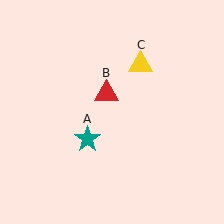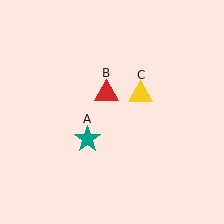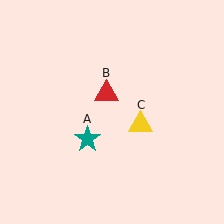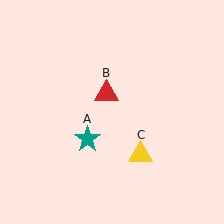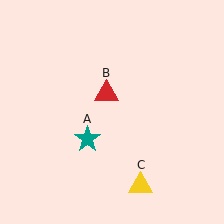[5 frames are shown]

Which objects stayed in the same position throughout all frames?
Teal star (object A) and red triangle (object B) remained stationary.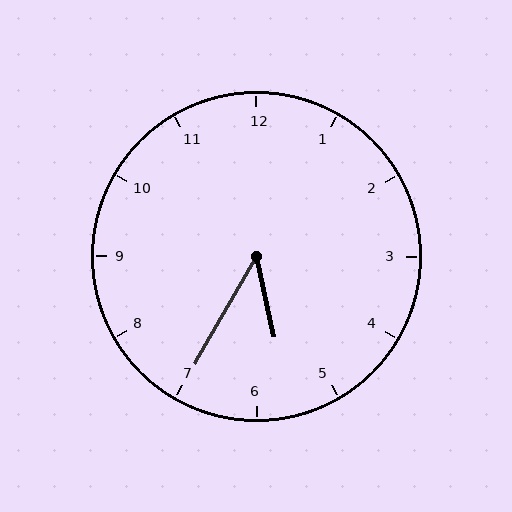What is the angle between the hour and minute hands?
Approximately 42 degrees.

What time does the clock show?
5:35.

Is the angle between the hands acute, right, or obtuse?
It is acute.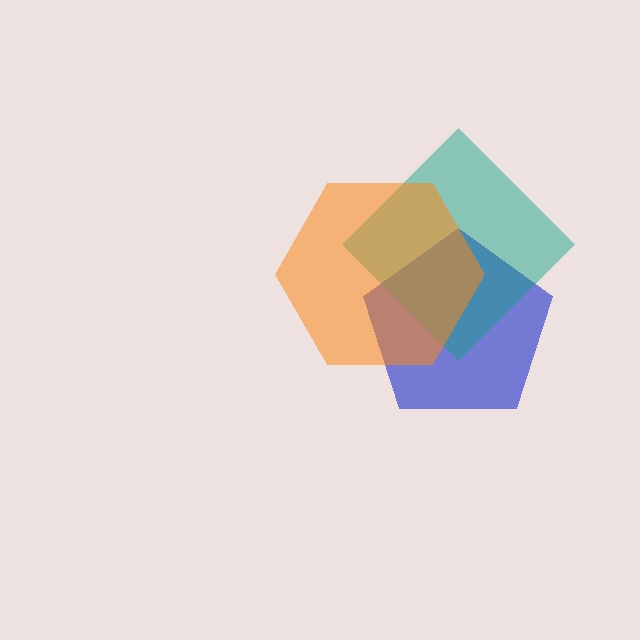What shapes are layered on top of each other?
The layered shapes are: a blue pentagon, a teal diamond, an orange hexagon.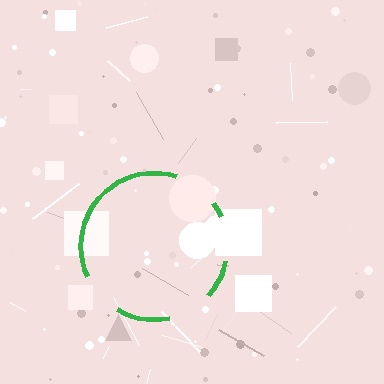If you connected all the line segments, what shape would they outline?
They would outline a circle.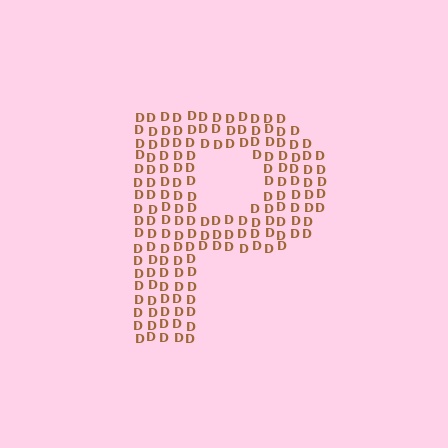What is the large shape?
The large shape is the letter P.